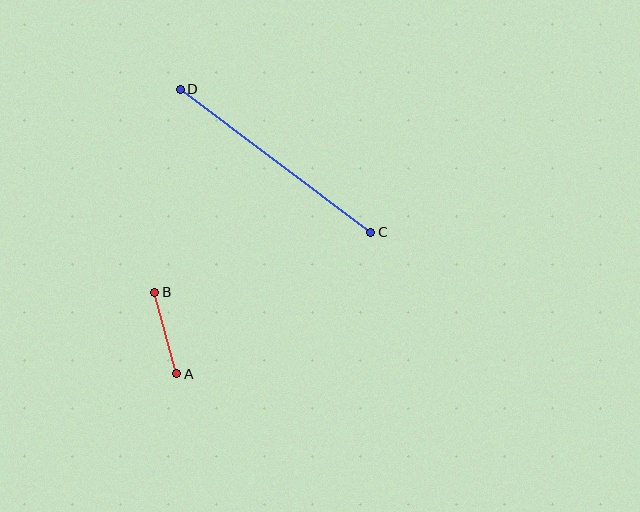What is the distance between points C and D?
The distance is approximately 238 pixels.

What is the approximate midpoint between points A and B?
The midpoint is at approximately (166, 333) pixels.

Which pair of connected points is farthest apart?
Points C and D are farthest apart.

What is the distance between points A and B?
The distance is approximately 84 pixels.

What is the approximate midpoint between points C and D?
The midpoint is at approximately (275, 161) pixels.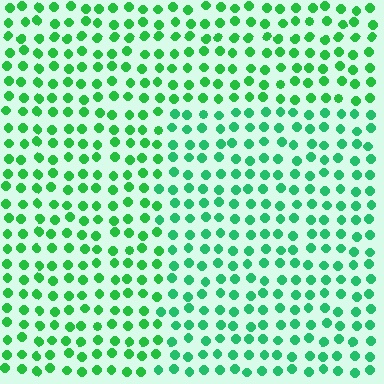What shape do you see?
I see a rectangle.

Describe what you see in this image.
The image is filled with small green elements in a uniform arrangement. A rectangle-shaped region is visible where the elements are tinted to a slightly different hue, forming a subtle color boundary.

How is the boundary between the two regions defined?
The boundary is defined purely by a slight shift in hue (about 18 degrees). Spacing, size, and orientation are identical on both sides.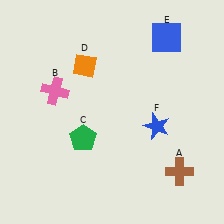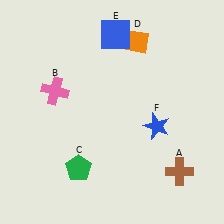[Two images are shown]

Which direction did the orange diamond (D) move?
The orange diamond (D) moved right.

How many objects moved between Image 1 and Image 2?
3 objects moved between the two images.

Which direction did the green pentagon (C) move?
The green pentagon (C) moved down.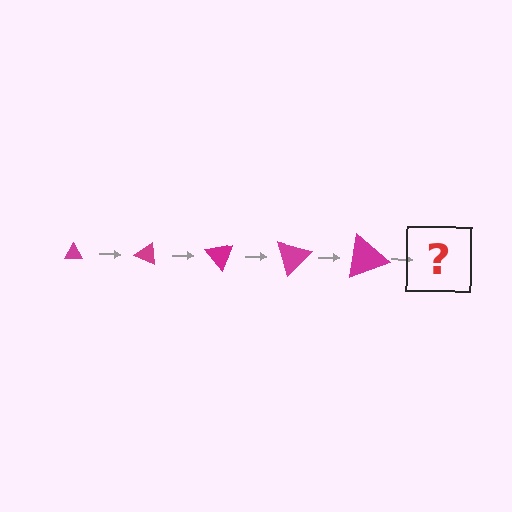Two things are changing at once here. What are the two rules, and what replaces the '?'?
The two rules are that the triangle grows larger each step and it rotates 25 degrees each step. The '?' should be a triangle, larger than the previous one and rotated 125 degrees from the start.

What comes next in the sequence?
The next element should be a triangle, larger than the previous one and rotated 125 degrees from the start.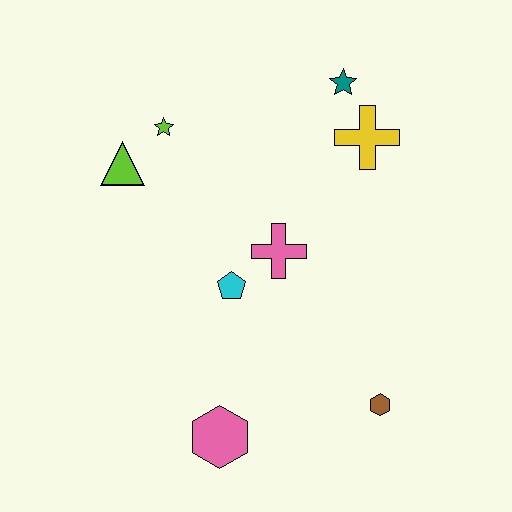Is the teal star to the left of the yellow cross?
Yes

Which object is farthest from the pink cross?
The pink hexagon is farthest from the pink cross.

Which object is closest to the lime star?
The lime triangle is closest to the lime star.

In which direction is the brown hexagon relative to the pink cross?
The brown hexagon is below the pink cross.